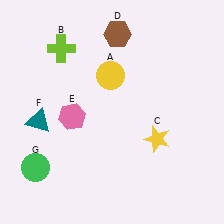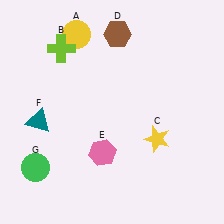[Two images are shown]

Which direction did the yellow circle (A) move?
The yellow circle (A) moved up.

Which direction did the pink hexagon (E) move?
The pink hexagon (E) moved down.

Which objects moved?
The objects that moved are: the yellow circle (A), the pink hexagon (E).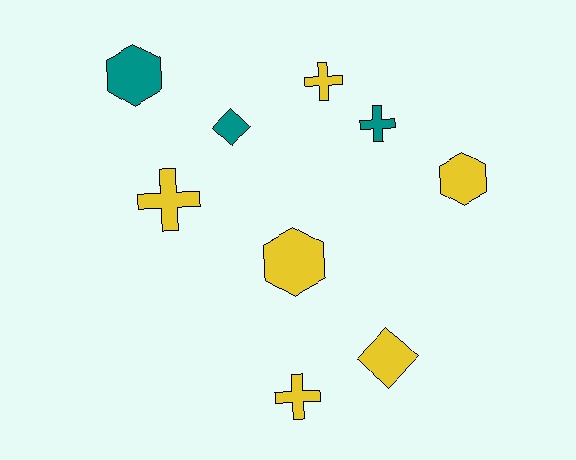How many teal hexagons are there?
There is 1 teal hexagon.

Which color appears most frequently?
Yellow, with 6 objects.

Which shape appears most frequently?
Cross, with 4 objects.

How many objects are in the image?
There are 9 objects.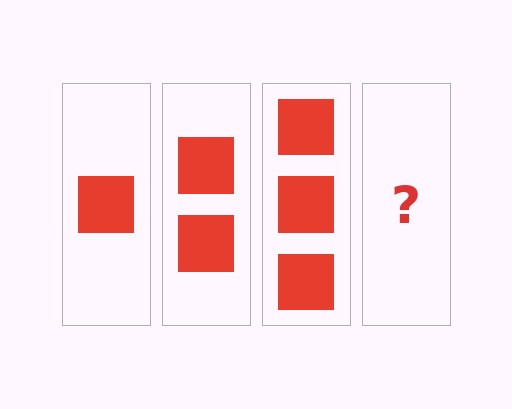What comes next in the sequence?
The next element should be 4 squares.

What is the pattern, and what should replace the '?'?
The pattern is that each step adds one more square. The '?' should be 4 squares.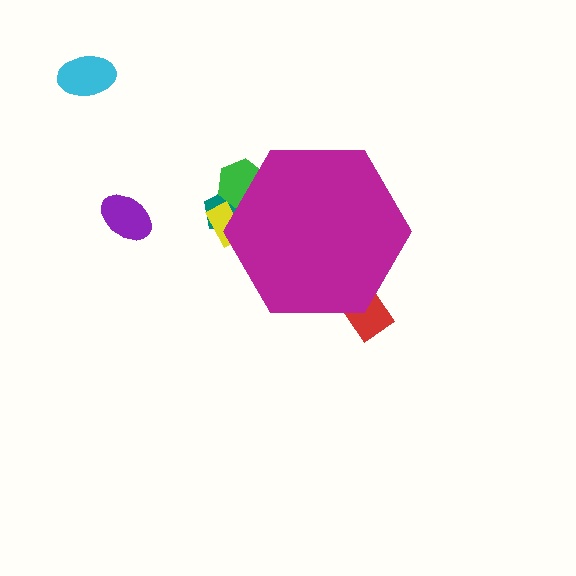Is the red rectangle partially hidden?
Yes, the red rectangle is partially hidden behind the magenta hexagon.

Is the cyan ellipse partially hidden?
No, the cyan ellipse is fully visible.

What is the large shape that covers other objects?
A magenta hexagon.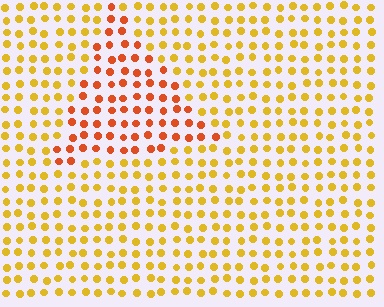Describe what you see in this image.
The image is filled with small yellow elements in a uniform arrangement. A triangle-shaped region is visible where the elements are tinted to a slightly different hue, forming a subtle color boundary.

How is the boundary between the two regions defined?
The boundary is defined purely by a slight shift in hue (about 35 degrees). Spacing, size, and orientation are identical on both sides.